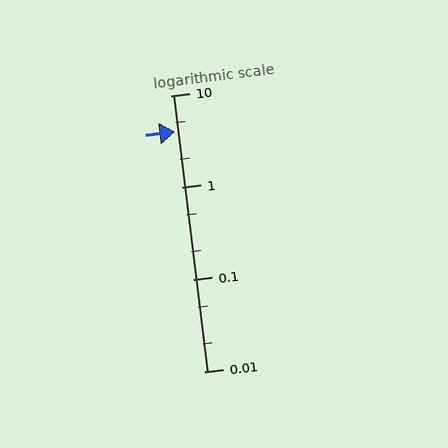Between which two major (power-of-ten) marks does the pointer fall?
The pointer is between 1 and 10.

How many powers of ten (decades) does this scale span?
The scale spans 3 decades, from 0.01 to 10.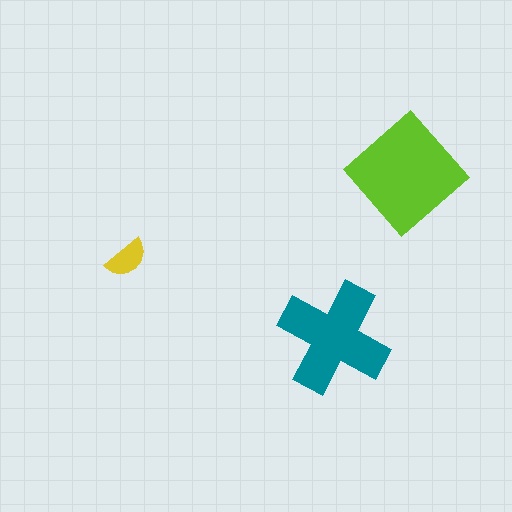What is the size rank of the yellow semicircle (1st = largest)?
3rd.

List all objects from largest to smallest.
The lime diamond, the teal cross, the yellow semicircle.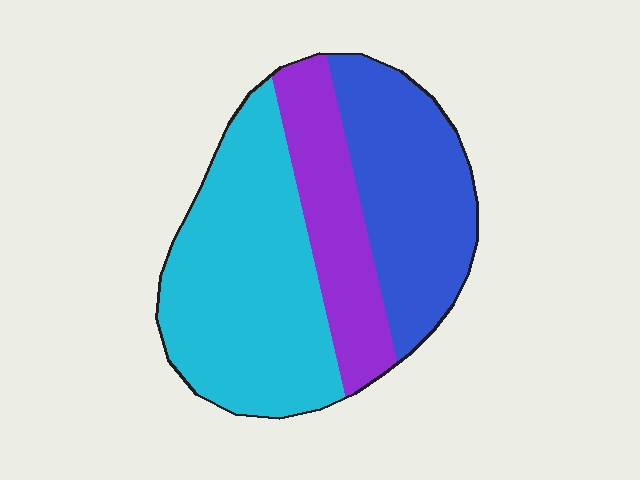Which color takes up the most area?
Cyan, at roughly 45%.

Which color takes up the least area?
Purple, at roughly 20%.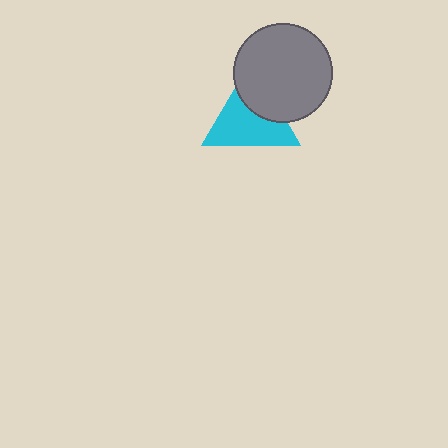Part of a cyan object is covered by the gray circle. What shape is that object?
It is a triangle.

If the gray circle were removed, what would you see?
You would see the complete cyan triangle.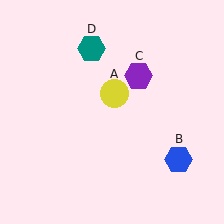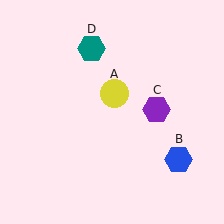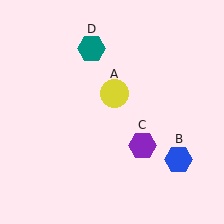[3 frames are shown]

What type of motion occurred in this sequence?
The purple hexagon (object C) rotated clockwise around the center of the scene.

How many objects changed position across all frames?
1 object changed position: purple hexagon (object C).